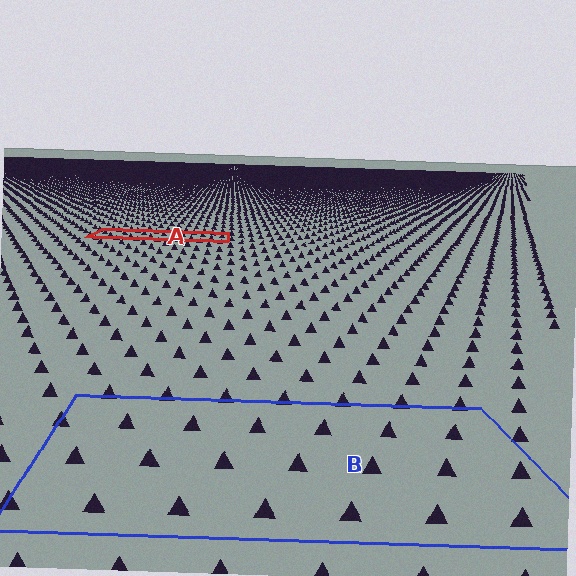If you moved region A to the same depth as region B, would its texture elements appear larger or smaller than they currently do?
They would appear larger. At a closer depth, the same texture elements are projected at a bigger on-screen size.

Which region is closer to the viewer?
Region B is closer. The texture elements there are larger and more spread out.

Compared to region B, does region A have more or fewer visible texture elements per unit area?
Region A has more texture elements per unit area — they are packed more densely because it is farther away.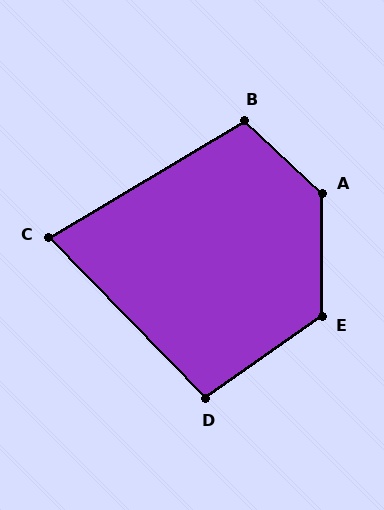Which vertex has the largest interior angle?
A, at approximately 133 degrees.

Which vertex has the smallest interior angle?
C, at approximately 77 degrees.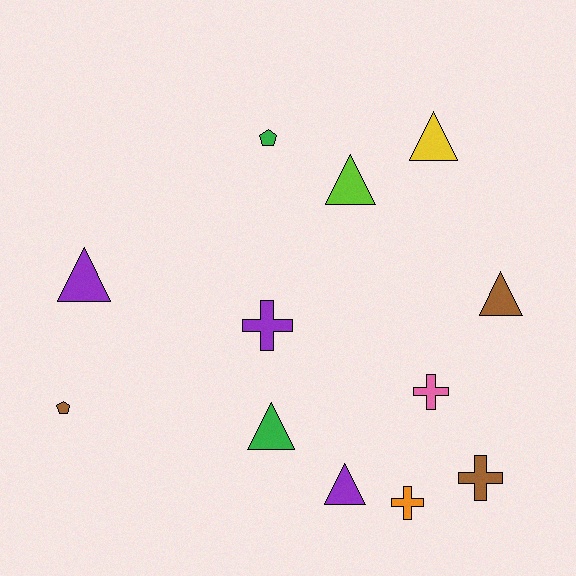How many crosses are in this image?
There are 4 crosses.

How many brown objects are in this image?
There are 3 brown objects.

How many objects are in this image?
There are 12 objects.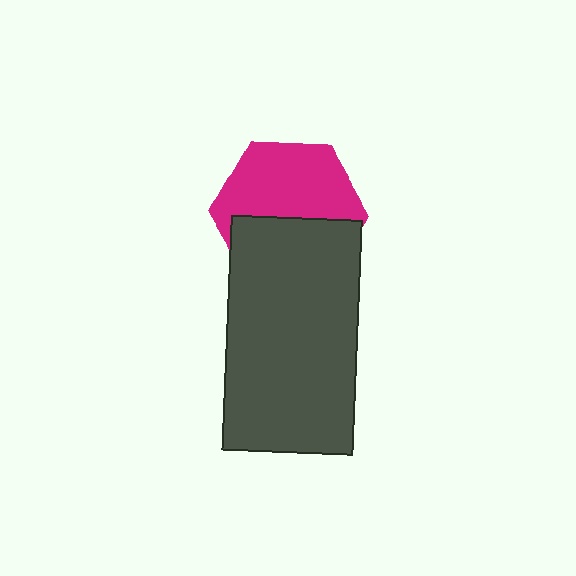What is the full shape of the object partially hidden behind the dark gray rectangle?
The partially hidden object is a magenta hexagon.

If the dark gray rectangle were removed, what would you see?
You would see the complete magenta hexagon.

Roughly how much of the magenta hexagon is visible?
About half of it is visible (roughly 56%).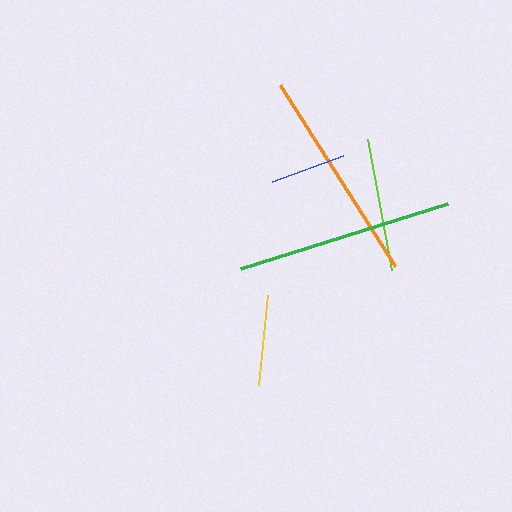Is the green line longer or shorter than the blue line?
The green line is longer than the blue line.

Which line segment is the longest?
The green line is the longest at approximately 217 pixels.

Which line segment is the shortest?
The blue line is the shortest at approximately 75 pixels.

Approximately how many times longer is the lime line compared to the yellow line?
The lime line is approximately 1.5 times the length of the yellow line.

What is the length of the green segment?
The green segment is approximately 217 pixels long.